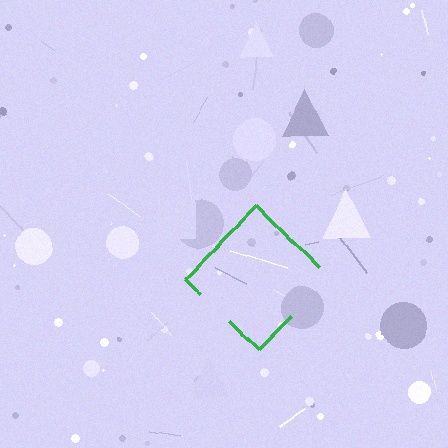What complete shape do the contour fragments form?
The contour fragments form a diamond.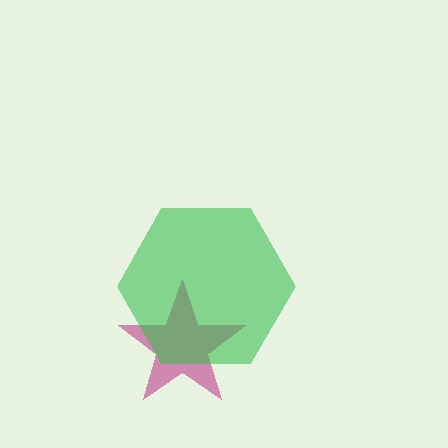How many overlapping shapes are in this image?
There are 2 overlapping shapes in the image.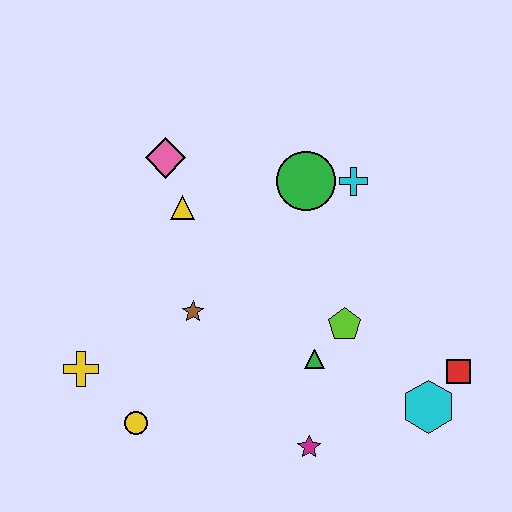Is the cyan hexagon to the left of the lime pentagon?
No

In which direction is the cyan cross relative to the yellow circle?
The cyan cross is above the yellow circle.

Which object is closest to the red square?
The cyan hexagon is closest to the red square.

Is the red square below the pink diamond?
Yes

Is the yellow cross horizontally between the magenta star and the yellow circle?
No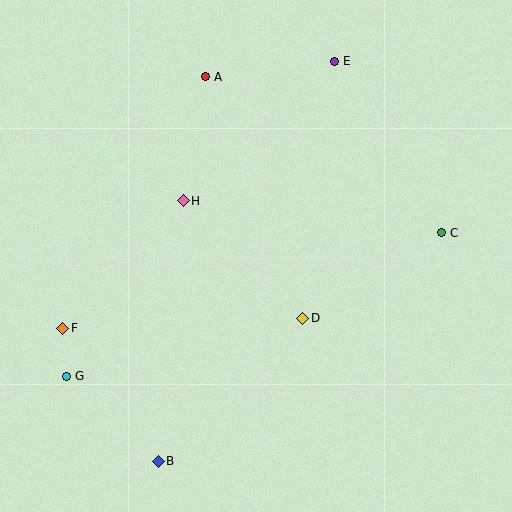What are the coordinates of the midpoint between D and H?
The midpoint between D and H is at (243, 259).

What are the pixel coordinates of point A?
Point A is at (206, 77).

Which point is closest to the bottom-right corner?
Point D is closest to the bottom-right corner.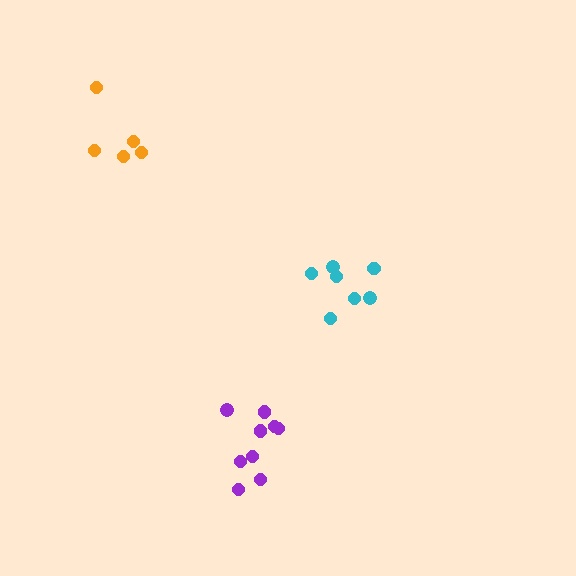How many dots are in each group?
Group 1: 5 dots, Group 2: 7 dots, Group 3: 9 dots (21 total).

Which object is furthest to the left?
The orange cluster is leftmost.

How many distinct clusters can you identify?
There are 3 distinct clusters.